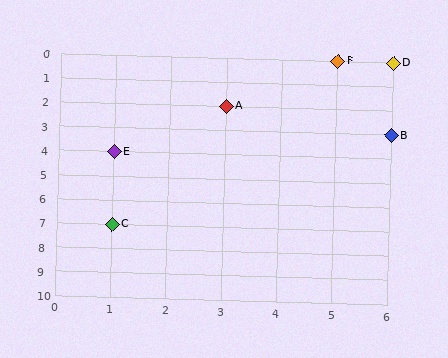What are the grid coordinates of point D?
Point D is at grid coordinates (6, 0).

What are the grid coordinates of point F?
Point F is at grid coordinates (5, 0).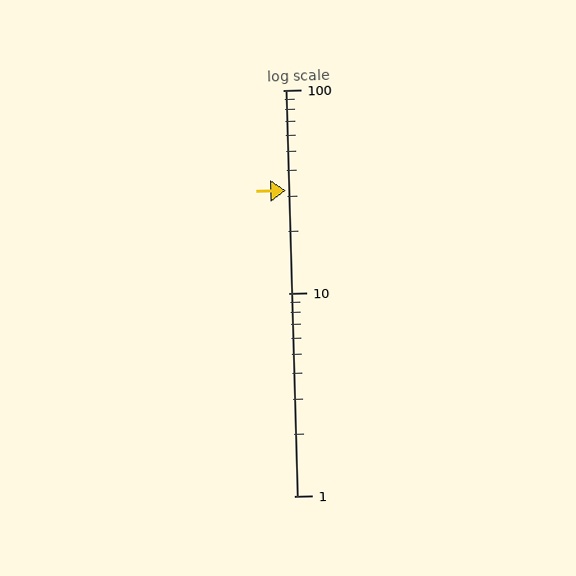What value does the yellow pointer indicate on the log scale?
The pointer indicates approximately 32.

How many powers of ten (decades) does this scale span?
The scale spans 2 decades, from 1 to 100.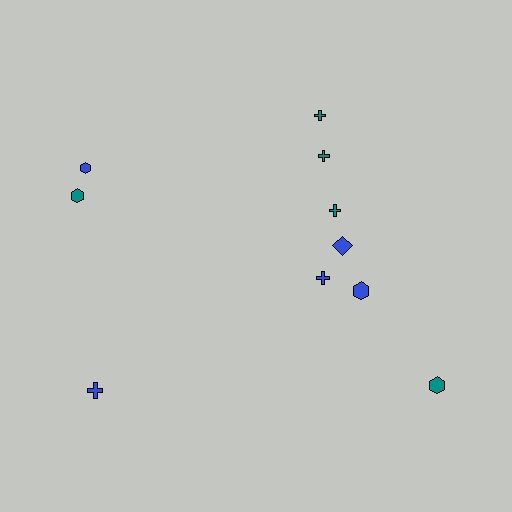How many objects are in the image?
There are 10 objects.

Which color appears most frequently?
Teal, with 5 objects.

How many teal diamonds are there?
There are no teal diamonds.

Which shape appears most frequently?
Cross, with 5 objects.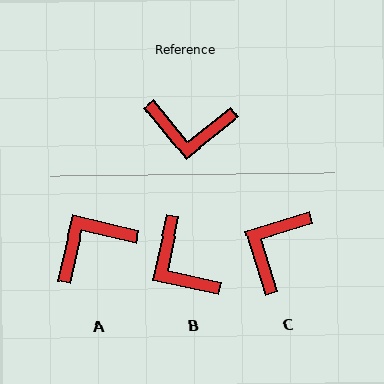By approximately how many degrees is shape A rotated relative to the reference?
Approximately 142 degrees clockwise.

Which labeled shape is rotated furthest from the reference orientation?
A, about 142 degrees away.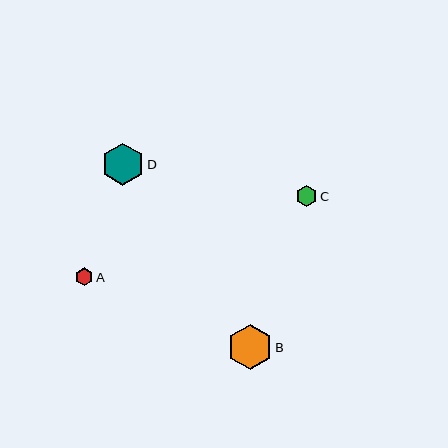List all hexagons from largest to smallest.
From largest to smallest: B, D, C, A.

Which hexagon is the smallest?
Hexagon A is the smallest with a size of approximately 18 pixels.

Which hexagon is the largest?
Hexagon B is the largest with a size of approximately 45 pixels.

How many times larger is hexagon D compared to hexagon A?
Hexagon D is approximately 2.4 times the size of hexagon A.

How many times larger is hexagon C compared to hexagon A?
Hexagon C is approximately 1.2 times the size of hexagon A.